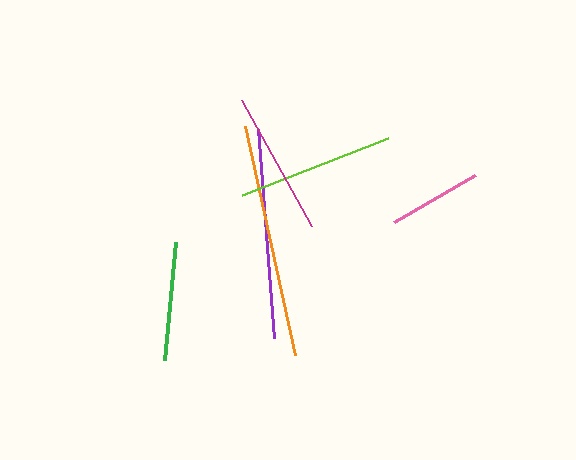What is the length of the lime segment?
The lime segment is approximately 157 pixels long.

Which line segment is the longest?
The orange line is the longest at approximately 234 pixels.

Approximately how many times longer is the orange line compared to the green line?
The orange line is approximately 2.0 times the length of the green line.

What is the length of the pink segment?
The pink segment is approximately 93 pixels long.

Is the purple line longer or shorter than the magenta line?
The purple line is longer than the magenta line.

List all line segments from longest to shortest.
From longest to shortest: orange, purple, lime, magenta, green, pink.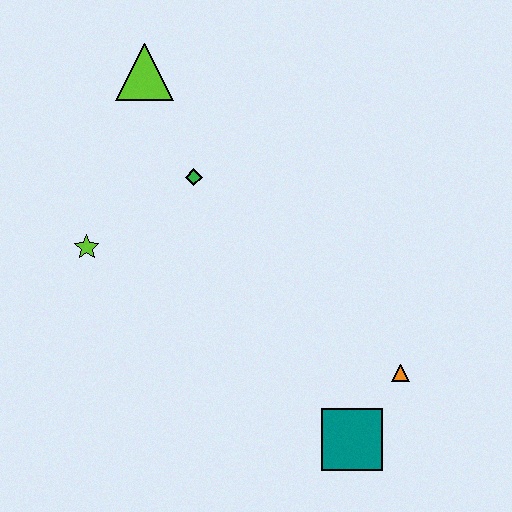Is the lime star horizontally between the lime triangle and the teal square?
No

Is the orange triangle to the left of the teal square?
No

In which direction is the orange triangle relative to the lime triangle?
The orange triangle is below the lime triangle.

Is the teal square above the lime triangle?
No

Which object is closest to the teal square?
The orange triangle is closest to the teal square.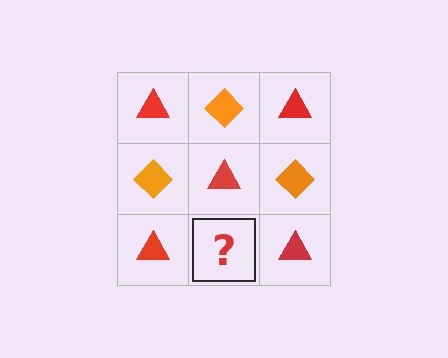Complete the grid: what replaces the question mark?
The question mark should be replaced with an orange diamond.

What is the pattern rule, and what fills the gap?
The rule is that it alternates red triangle and orange diamond in a checkerboard pattern. The gap should be filled with an orange diamond.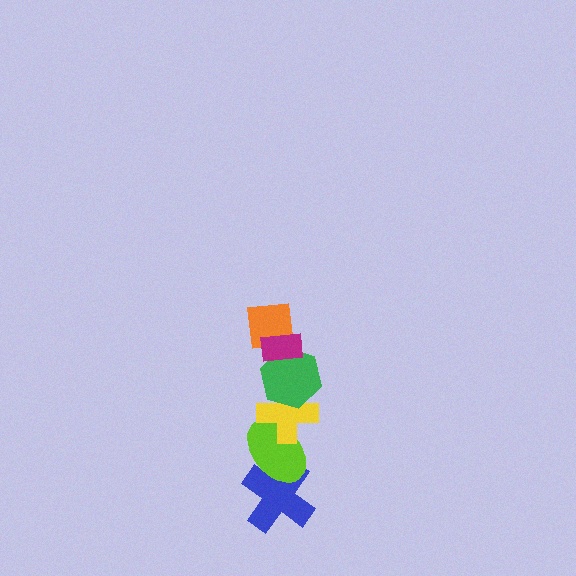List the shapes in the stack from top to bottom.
From top to bottom: the magenta rectangle, the orange square, the green hexagon, the yellow cross, the lime ellipse, the blue cross.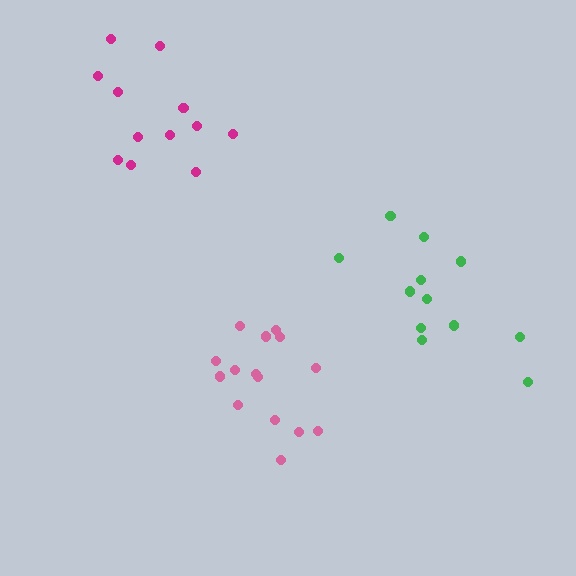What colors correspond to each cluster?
The clusters are colored: pink, magenta, green.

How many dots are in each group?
Group 1: 15 dots, Group 2: 12 dots, Group 3: 12 dots (39 total).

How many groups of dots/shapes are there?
There are 3 groups.